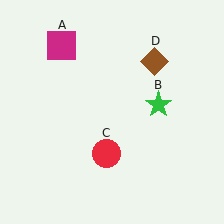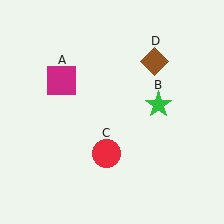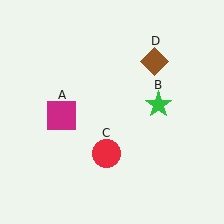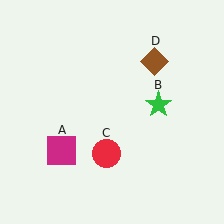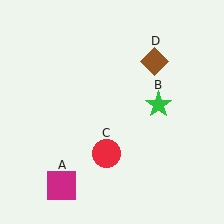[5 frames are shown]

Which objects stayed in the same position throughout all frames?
Green star (object B) and red circle (object C) and brown diamond (object D) remained stationary.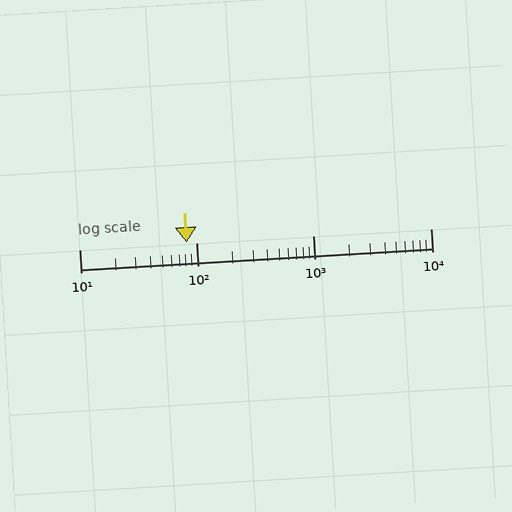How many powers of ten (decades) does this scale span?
The scale spans 3 decades, from 10 to 10000.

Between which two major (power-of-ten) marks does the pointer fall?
The pointer is between 10 and 100.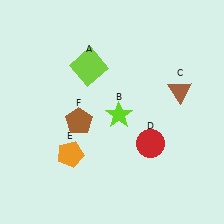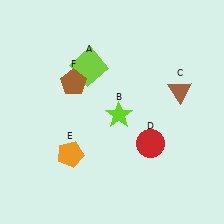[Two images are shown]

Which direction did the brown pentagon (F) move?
The brown pentagon (F) moved up.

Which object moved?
The brown pentagon (F) moved up.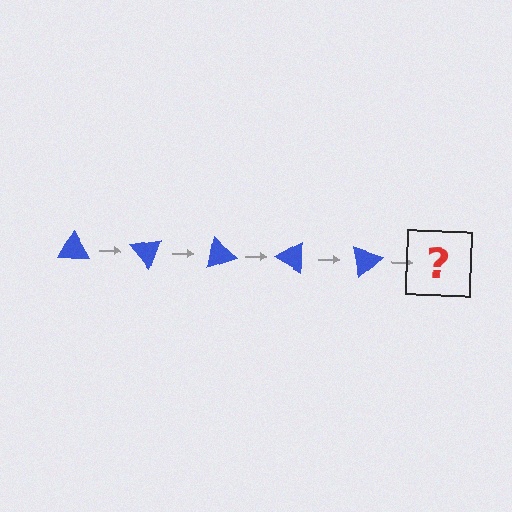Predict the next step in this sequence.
The next step is a blue triangle rotated 250 degrees.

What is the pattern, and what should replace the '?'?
The pattern is that the triangle rotates 50 degrees each step. The '?' should be a blue triangle rotated 250 degrees.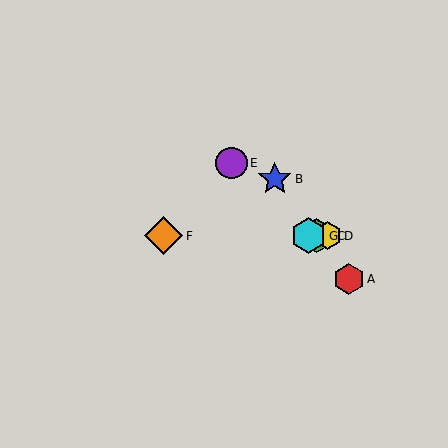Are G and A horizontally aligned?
No, G is at y≈236 and A is at y≈279.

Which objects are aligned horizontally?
Objects C, D, F, G are aligned horizontally.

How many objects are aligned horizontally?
4 objects (C, D, F, G) are aligned horizontally.